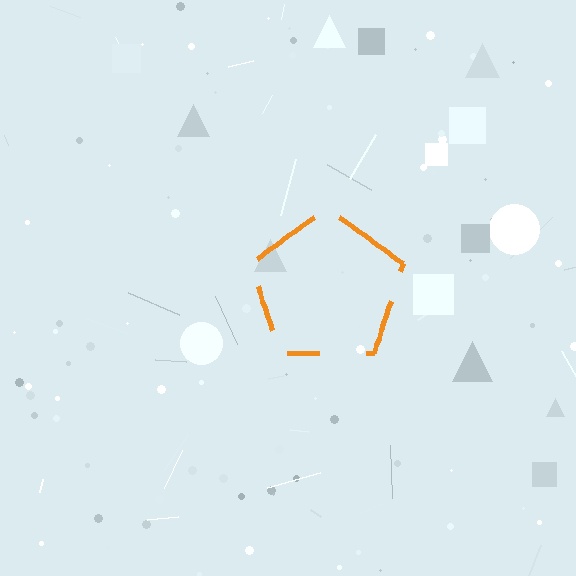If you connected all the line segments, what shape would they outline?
They would outline a pentagon.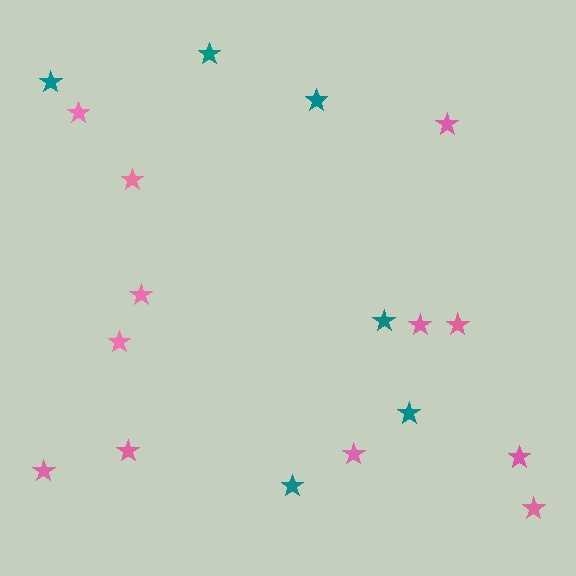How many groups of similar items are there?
There are 2 groups: one group of teal stars (6) and one group of pink stars (12).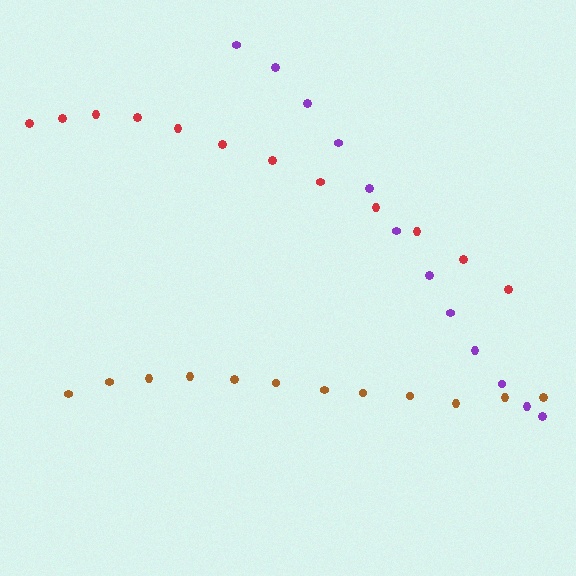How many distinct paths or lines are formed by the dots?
There are 3 distinct paths.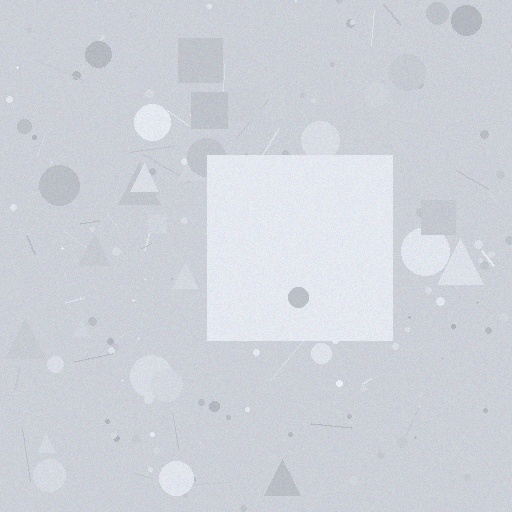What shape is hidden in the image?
A square is hidden in the image.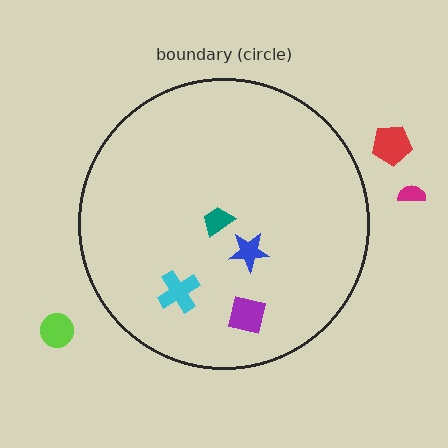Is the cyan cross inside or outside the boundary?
Inside.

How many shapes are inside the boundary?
4 inside, 3 outside.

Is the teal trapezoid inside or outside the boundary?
Inside.